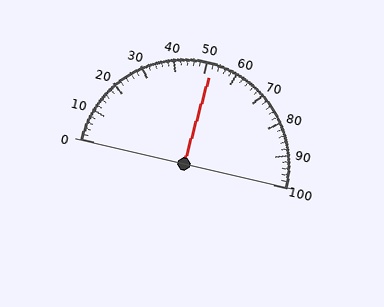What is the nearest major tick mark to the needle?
The nearest major tick mark is 50.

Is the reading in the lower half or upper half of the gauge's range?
The reading is in the upper half of the range (0 to 100).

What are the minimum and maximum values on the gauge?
The gauge ranges from 0 to 100.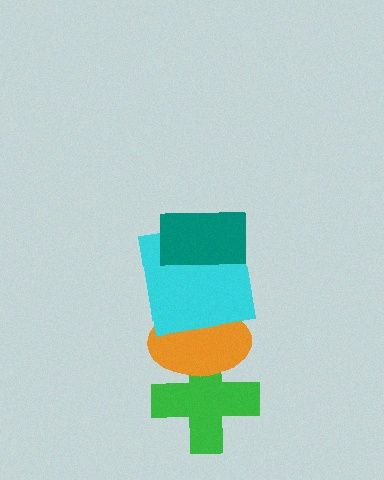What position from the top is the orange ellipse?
The orange ellipse is 3rd from the top.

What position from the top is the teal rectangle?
The teal rectangle is 1st from the top.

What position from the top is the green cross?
The green cross is 4th from the top.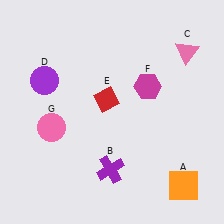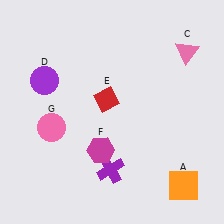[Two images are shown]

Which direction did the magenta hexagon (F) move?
The magenta hexagon (F) moved down.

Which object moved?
The magenta hexagon (F) moved down.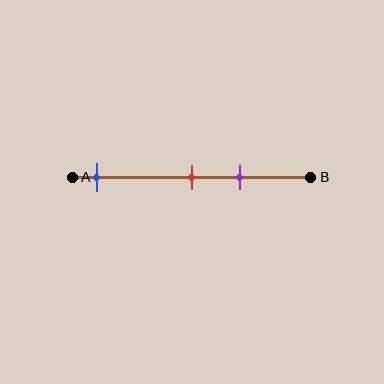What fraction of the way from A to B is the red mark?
The red mark is approximately 50% (0.5) of the way from A to B.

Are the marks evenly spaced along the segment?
No, the marks are not evenly spaced.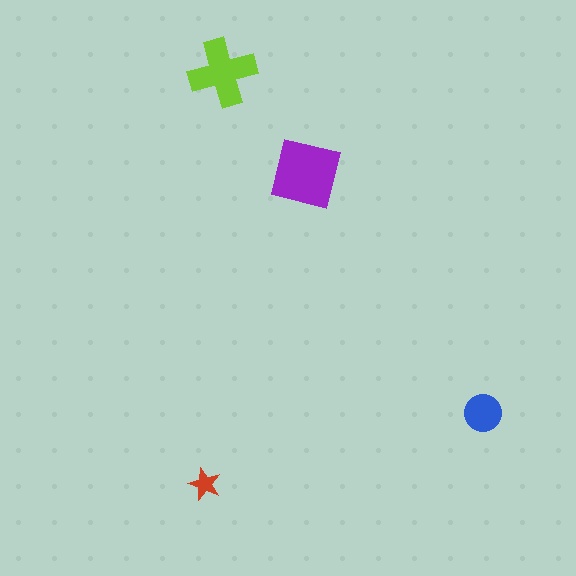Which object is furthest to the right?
The blue circle is rightmost.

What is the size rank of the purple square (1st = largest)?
1st.